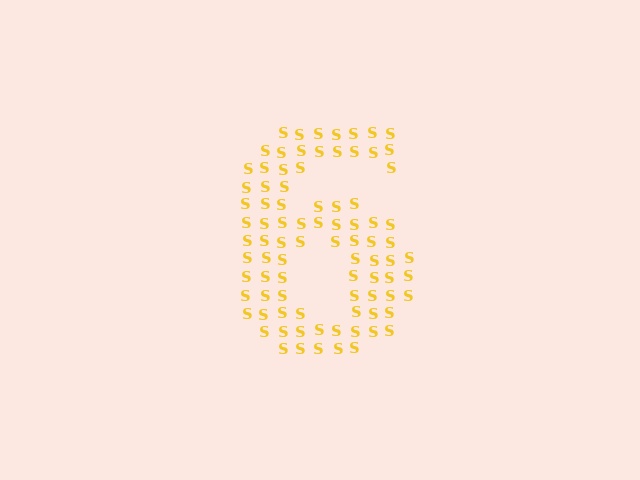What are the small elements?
The small elements are letter S's.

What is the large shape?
The large shape is the digit 6.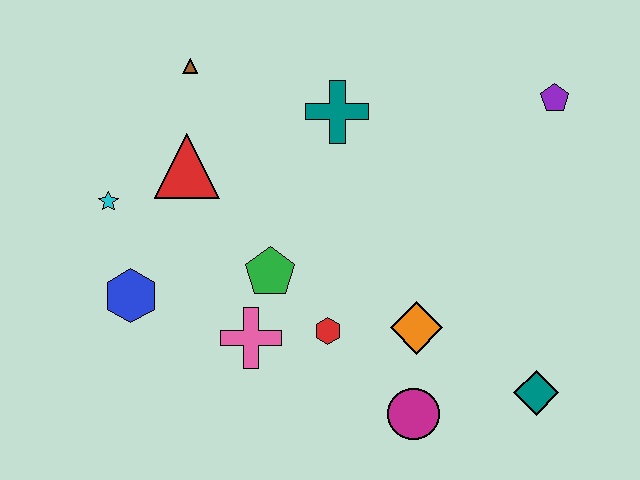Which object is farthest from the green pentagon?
The purple pentagon is farthest from the green pentagon.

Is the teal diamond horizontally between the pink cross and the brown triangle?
No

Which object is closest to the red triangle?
The cyan star is closest to the red triangle.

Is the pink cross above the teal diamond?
Yes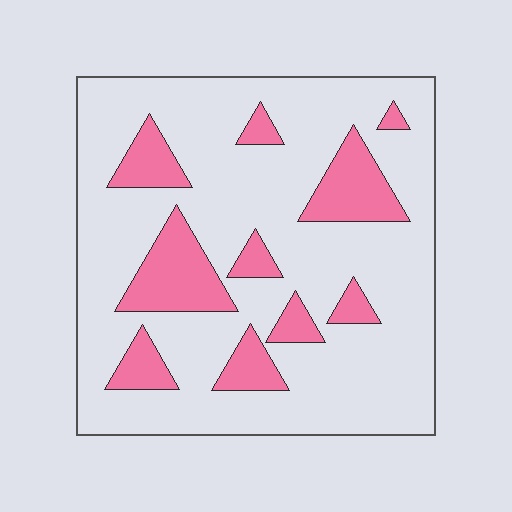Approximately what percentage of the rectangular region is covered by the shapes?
Approximately 20%.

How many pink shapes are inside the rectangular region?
10.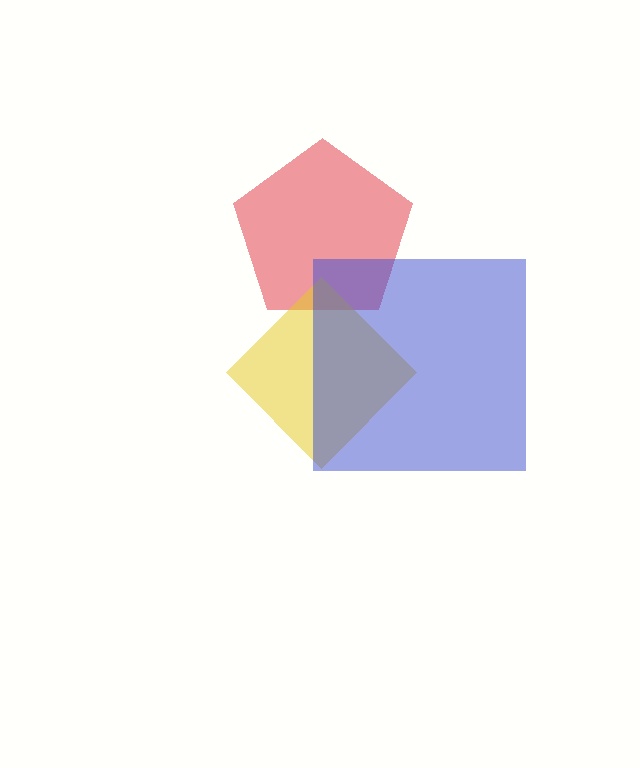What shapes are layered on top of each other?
The layered shapes are: a red pentagon, a yellow diamond, a blue square.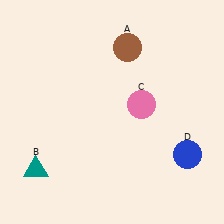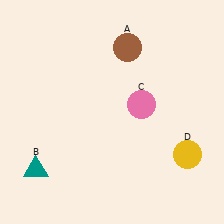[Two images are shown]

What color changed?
The circle (D) changed from blue in Image 1 to yellow in Image 2.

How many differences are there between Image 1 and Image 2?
There is 1 difference between the two images.